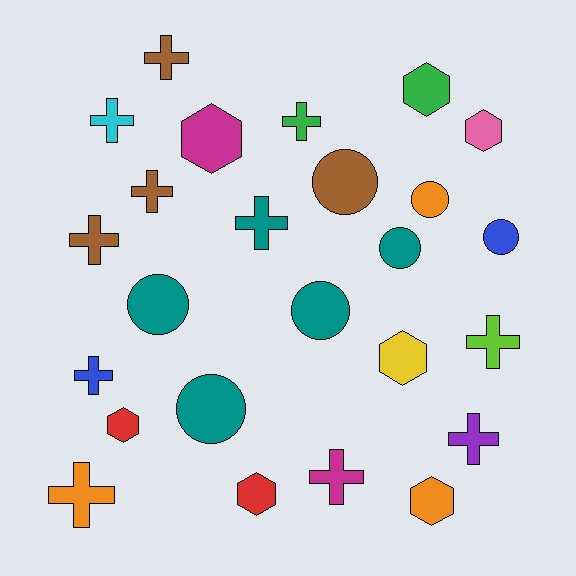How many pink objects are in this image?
There is 1 pink object.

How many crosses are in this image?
There are 11 crosses.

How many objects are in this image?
There are 25 objects.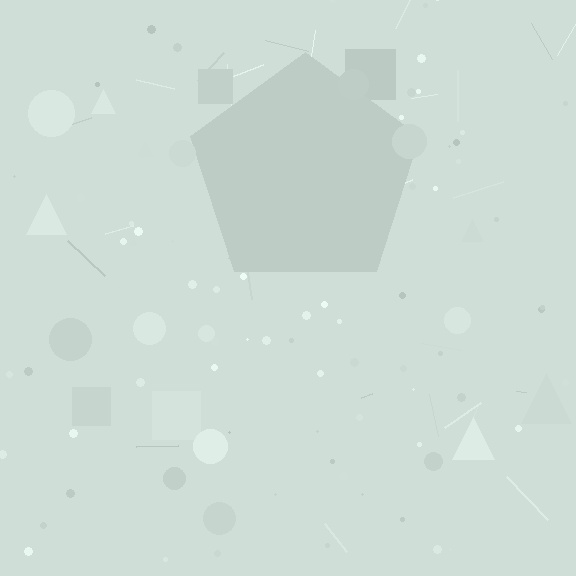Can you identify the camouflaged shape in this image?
The camouflaged shape is a pentagon.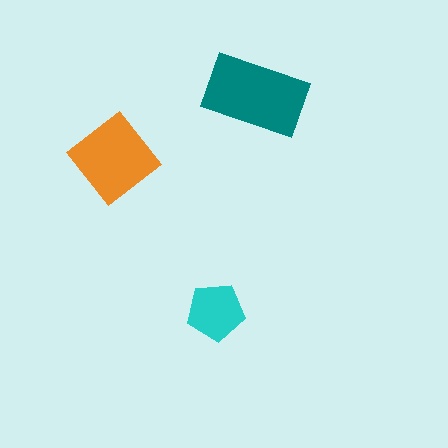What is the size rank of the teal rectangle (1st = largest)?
1st.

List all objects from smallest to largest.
The cyan pentagon, the orange diamond, the teal rectangle.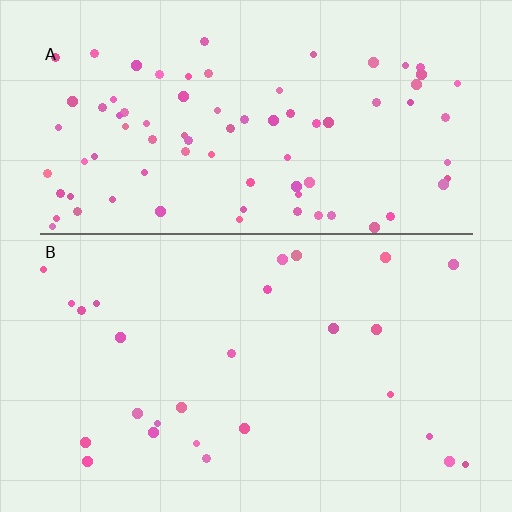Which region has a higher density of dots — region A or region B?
A (the top).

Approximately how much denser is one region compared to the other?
Approximately 3.1× — region A over region B.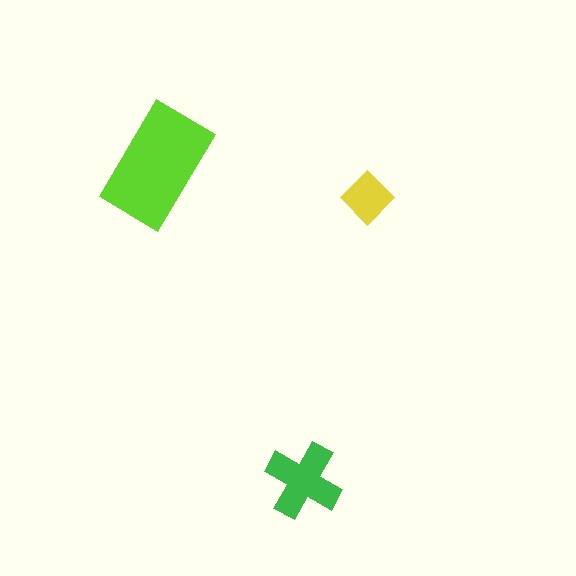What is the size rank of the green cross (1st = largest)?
2nd.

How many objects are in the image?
There are 3 objects in the image.